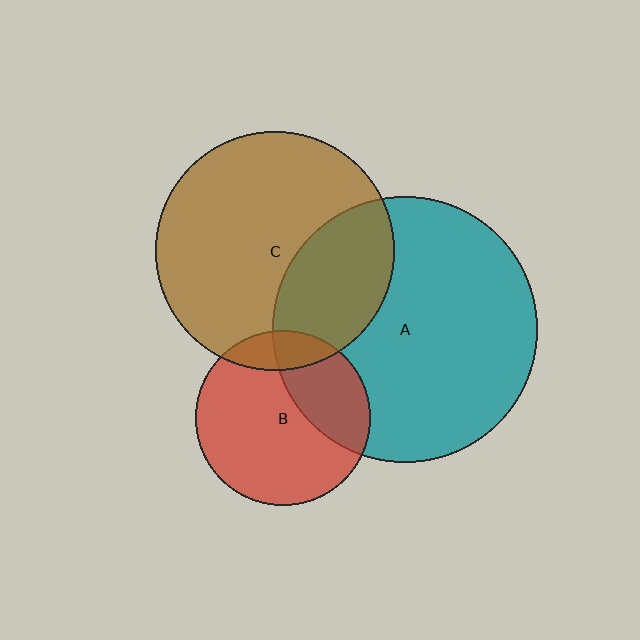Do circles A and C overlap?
Yes.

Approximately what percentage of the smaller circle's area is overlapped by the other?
Approximately 30%.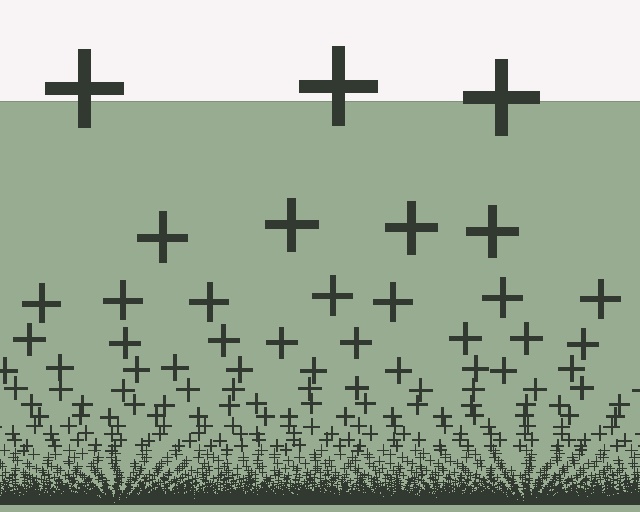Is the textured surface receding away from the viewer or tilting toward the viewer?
The surface appears to tilt toward the viewer. Texture elements get larger and sparser toward the top.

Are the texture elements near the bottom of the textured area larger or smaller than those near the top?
Smaller. The gradient is inverted — elements near the bottom are smaller and denser.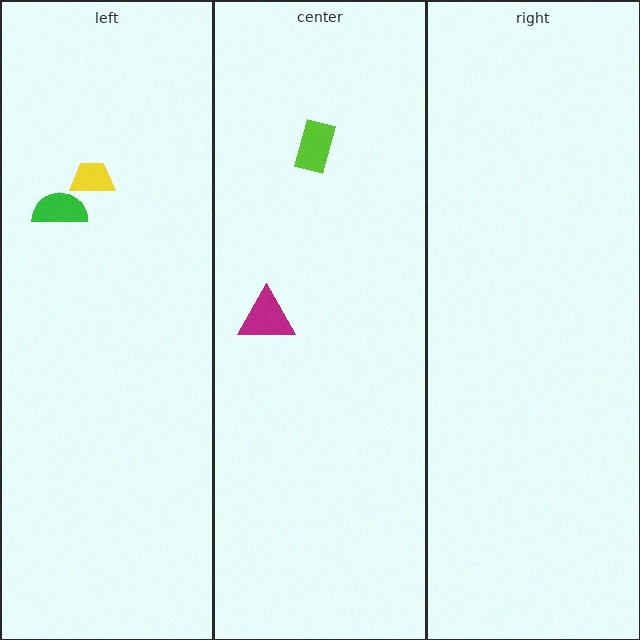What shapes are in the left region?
The yellow trapezoid, the green semicircle.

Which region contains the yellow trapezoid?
The left region.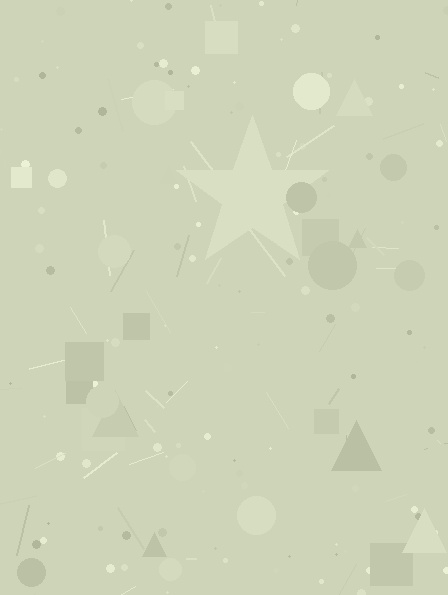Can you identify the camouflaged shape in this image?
The camouflaged shape is a star.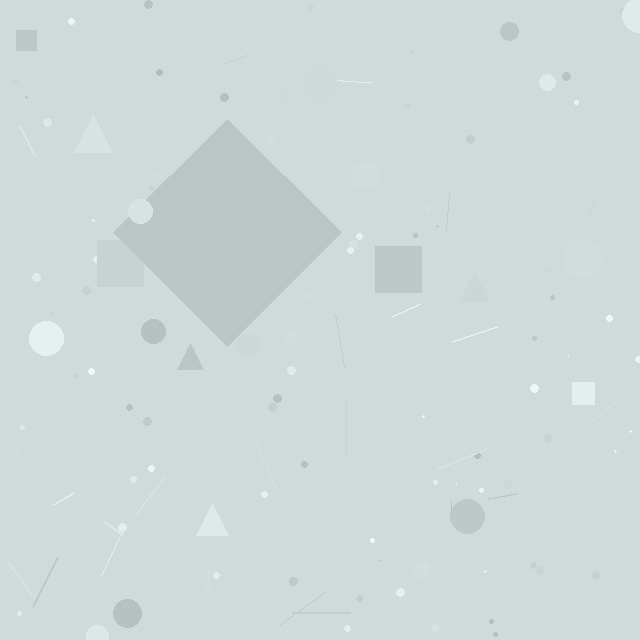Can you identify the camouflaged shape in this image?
The camouflaged shape is a diamond.